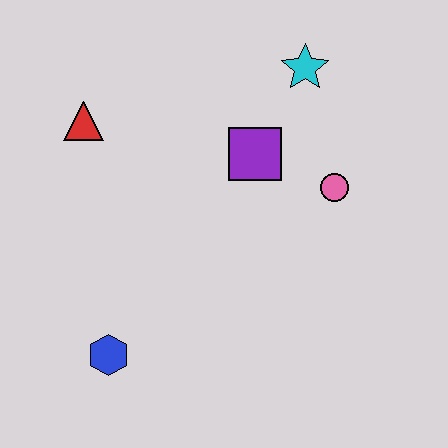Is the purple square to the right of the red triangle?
Yes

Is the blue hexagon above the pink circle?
No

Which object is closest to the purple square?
The pink circle is closest to the purple square.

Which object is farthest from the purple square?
The blue hexagon is farthest from the purple square.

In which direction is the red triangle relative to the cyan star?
The red triangle is to the left of the cyan star.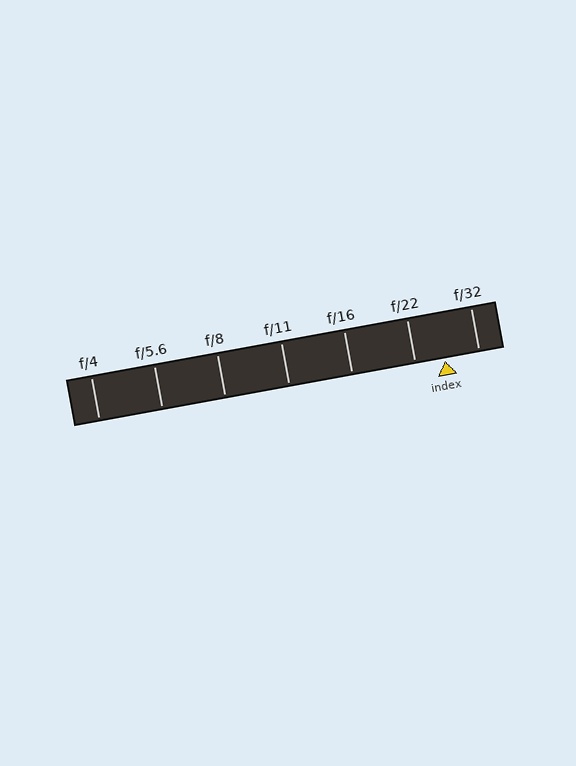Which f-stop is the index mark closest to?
The index mark is closest to f/22.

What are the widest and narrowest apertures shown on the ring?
The widest aperture shown is f/4 and the narrowest is f/32.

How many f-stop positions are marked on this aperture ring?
There are 7 f-stop positions marked.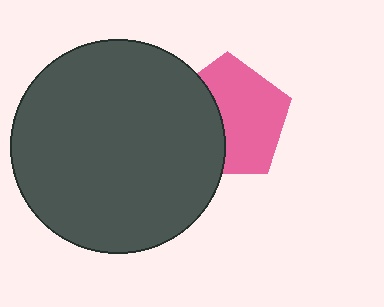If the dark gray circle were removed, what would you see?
You would see the complete pink pentagon.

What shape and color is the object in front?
The object in front is a dark gray circle.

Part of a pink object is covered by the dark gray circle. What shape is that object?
It is a pentagon.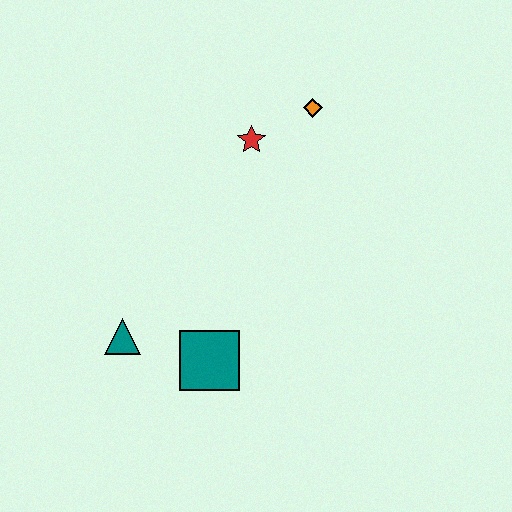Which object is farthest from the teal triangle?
The orange diamond is farthest from the teal triangle.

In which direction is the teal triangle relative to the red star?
The teal triangle is below the red star.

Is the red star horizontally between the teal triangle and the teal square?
No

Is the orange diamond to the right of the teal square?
Yes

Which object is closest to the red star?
The orange diamond is closest to the red star.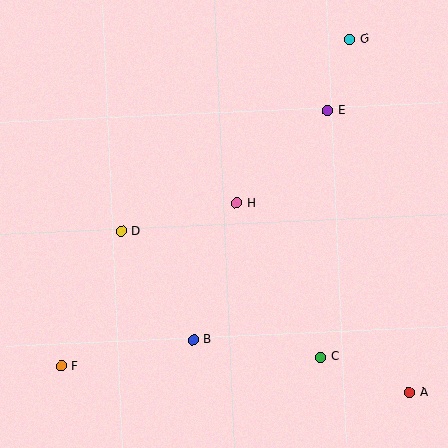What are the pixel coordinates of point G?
Point G is at (350, 39).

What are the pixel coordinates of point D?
Point D is at (121, 231).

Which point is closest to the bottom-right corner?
Point A is closest to the bottom-right corner.